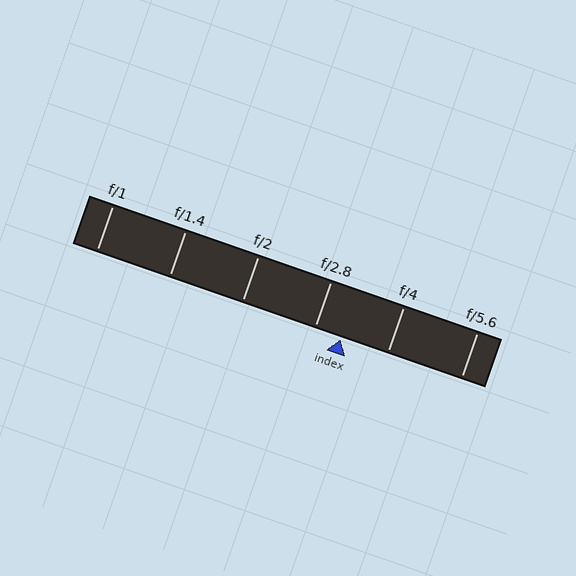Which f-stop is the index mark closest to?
The index mark is closest to f/2.8.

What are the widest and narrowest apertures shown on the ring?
The widest aperture shown is f/1 and the narrowest is f/5.6.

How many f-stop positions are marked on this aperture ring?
There are 6 f-stop positions marked.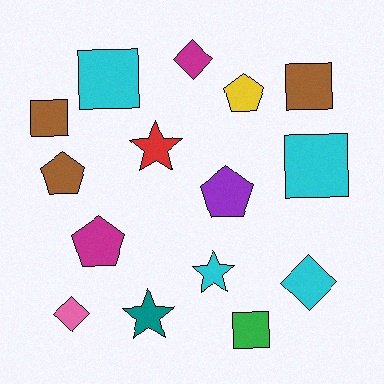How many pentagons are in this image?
There are 4 pentagons.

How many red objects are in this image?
There is 1 red object.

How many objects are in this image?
There are 15 objects.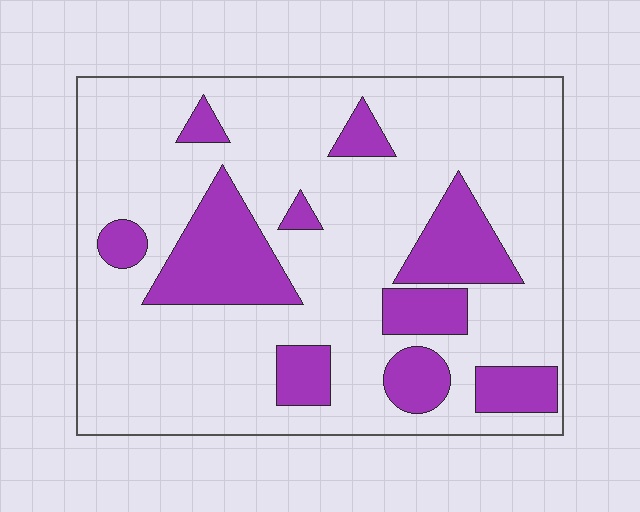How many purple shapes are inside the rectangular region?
10.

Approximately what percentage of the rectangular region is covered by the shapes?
Approximately 25%.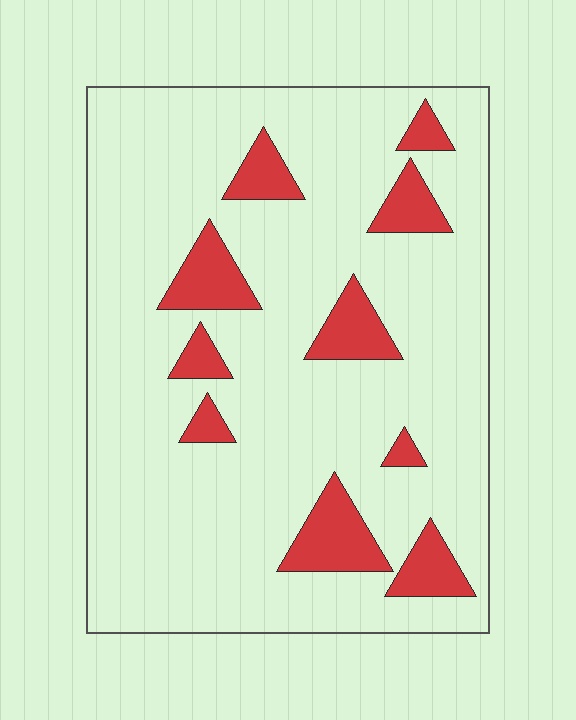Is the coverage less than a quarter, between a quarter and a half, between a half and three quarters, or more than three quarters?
Less than a quarter.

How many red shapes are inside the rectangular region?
10.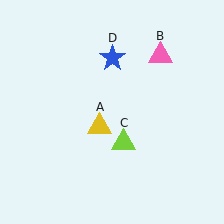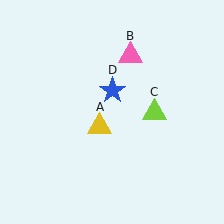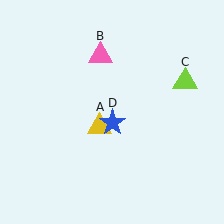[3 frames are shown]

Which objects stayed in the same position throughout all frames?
Yellow triangle (object A) remained stationary.